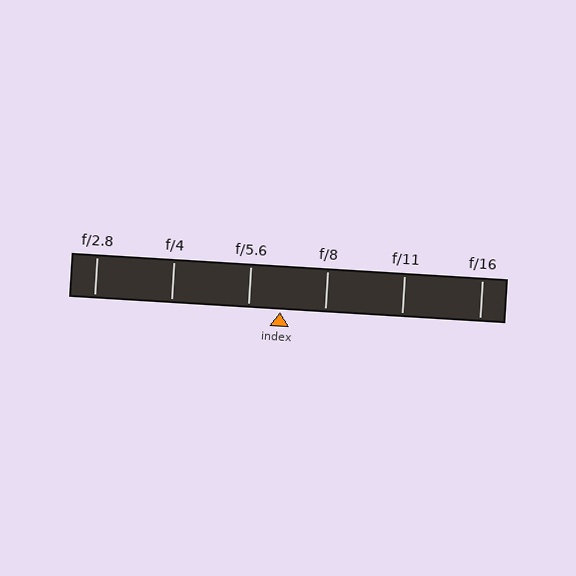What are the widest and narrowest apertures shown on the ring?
The widest aperture shown is f/2.8 and the narrowest is f/16.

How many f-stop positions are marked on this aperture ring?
There are 6 f-stop positions marked.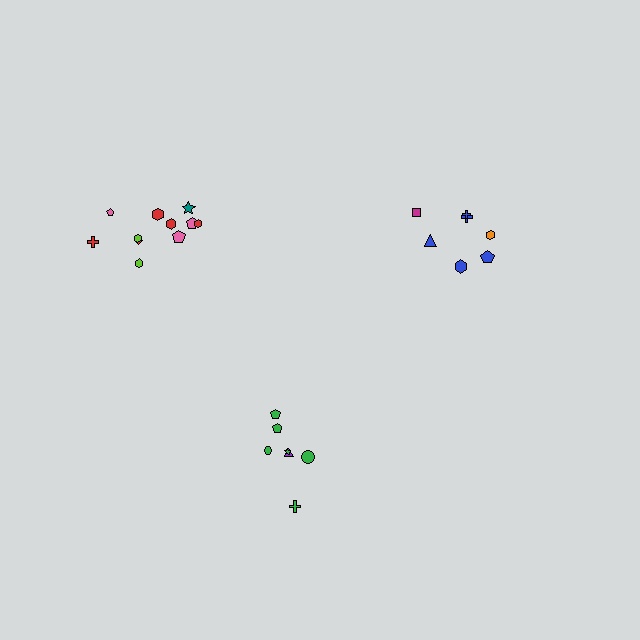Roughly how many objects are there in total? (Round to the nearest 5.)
Roughly 25 objects in total.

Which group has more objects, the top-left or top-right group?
The top-left group.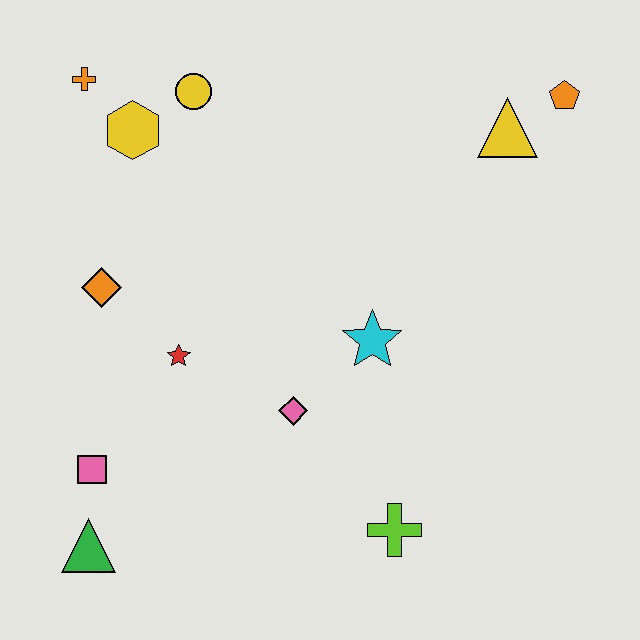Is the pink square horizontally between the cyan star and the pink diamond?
No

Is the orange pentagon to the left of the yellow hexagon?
No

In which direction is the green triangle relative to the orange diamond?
The green triangle is below the orange diamond.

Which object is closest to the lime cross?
The pink diamond is closest to the lime cross.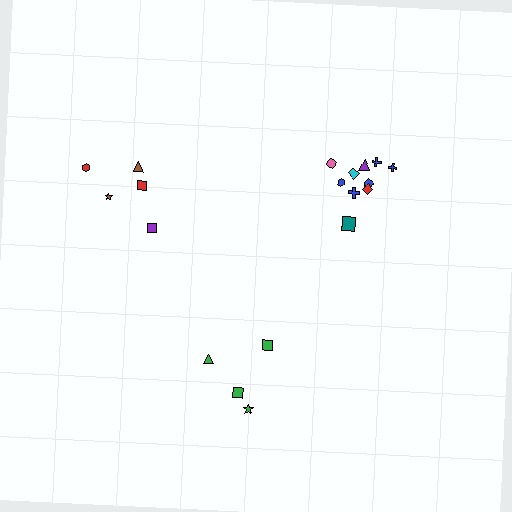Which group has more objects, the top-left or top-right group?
The top-right group.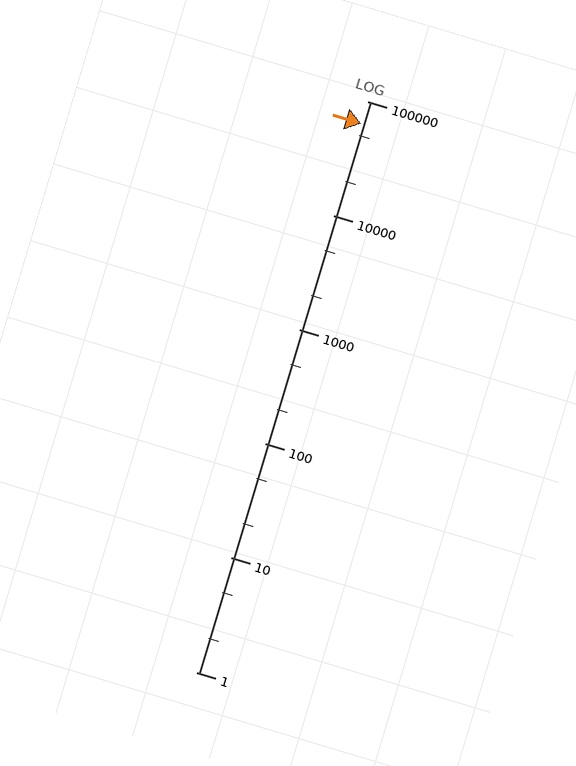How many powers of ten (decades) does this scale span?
The scale spans 5 decades, from 1 to 100000.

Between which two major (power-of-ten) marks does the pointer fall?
The pointer is between 10000 and 100000.